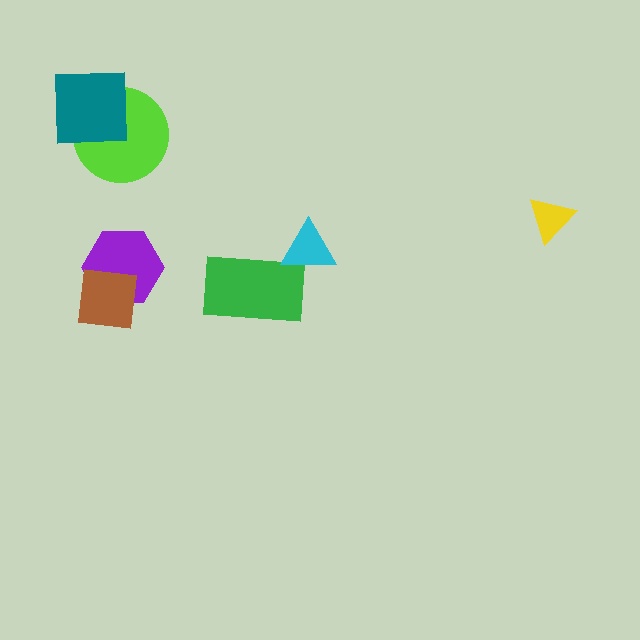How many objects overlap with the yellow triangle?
0 objects overlap with the yellow triangle.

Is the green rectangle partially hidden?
Yes, it is partially covered by another shape.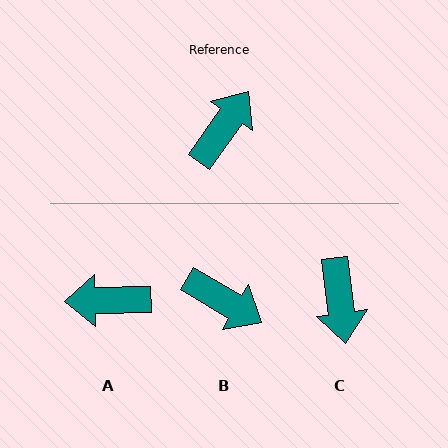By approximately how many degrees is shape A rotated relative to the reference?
Approximately 126 degrees counter-clockwise.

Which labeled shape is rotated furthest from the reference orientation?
C, about 137 degrees away.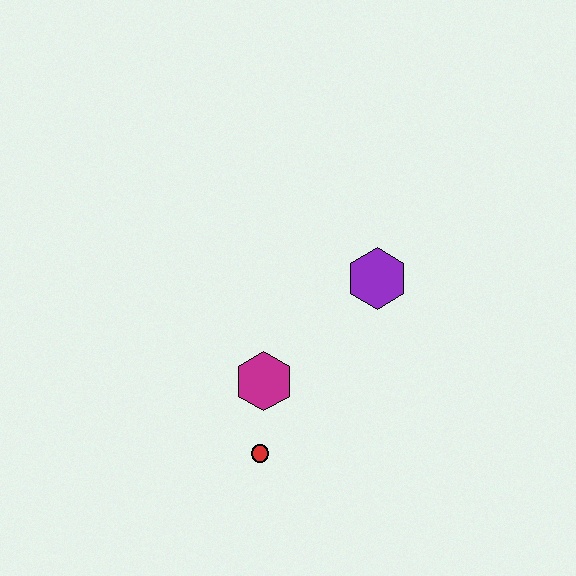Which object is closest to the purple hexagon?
The magenta hexagon is closest to the purple hexagon.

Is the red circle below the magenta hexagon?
Yes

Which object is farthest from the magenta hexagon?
The purple hexagon is farthest from the magenta hexagon.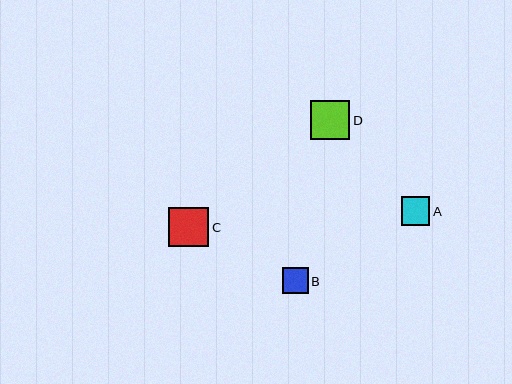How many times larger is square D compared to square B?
Square D is approximately 1.5 times the size of square B.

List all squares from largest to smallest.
From largest to smallest: C, D, A, B.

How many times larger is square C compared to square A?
Square C is approximately 1.4 times the size of square A.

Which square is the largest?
Square C is the largest with a size of approximately 40 pixels.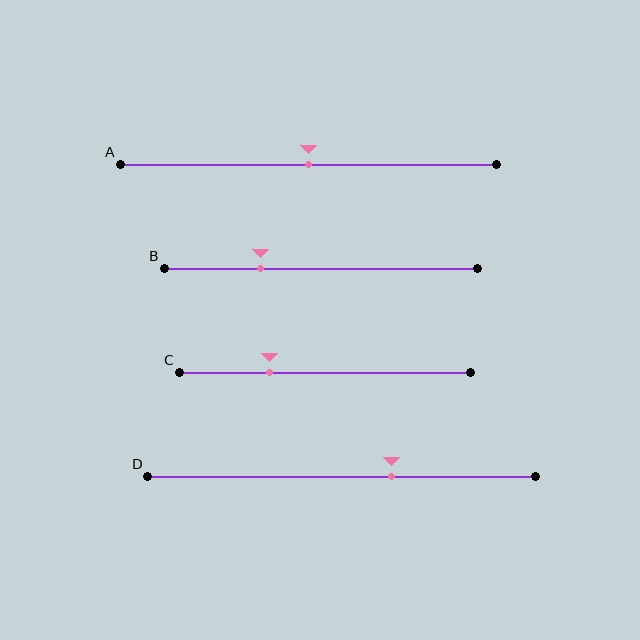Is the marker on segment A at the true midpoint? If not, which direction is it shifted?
Yes, the marker on segment A is at the true midpoint.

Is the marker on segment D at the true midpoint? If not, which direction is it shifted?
No, the marker on segment D is shifted to the right by about 13% of the segment length.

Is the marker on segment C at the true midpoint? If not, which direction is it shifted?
No, the marker on segment C is shifted to the left by about 19% of the segment length.